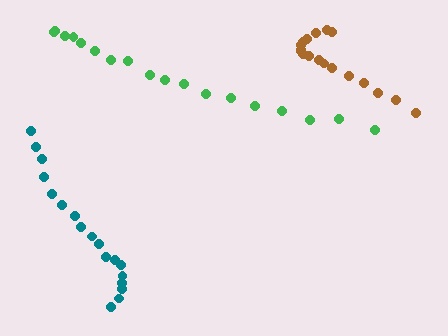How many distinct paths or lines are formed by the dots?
There are 3 distinct paths.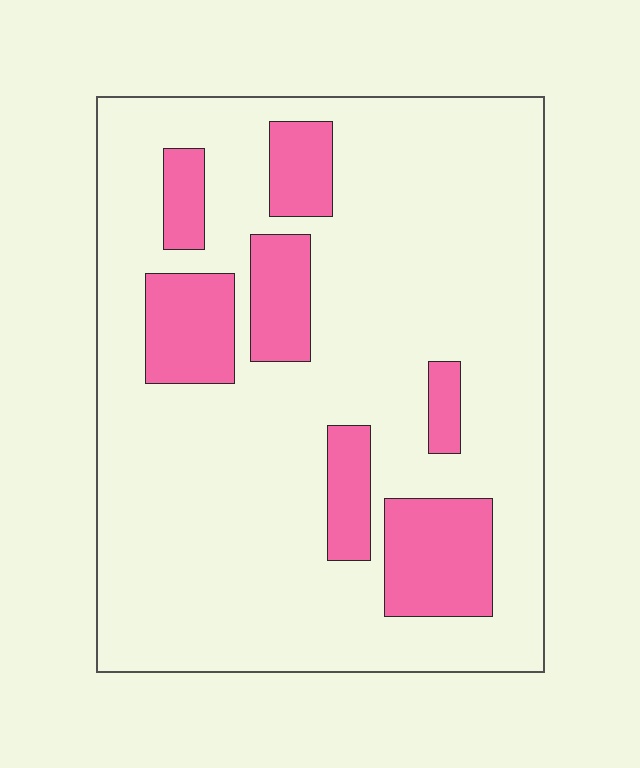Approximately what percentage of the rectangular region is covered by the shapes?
Approximately 20%.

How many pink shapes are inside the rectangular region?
7.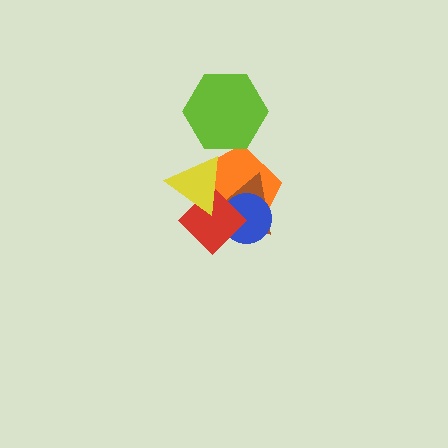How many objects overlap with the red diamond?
4 objects overlap with the red diamond.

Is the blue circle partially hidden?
Yes, it is partially covered by another shape.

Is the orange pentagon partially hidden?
Yes, it is partially covered by another shape.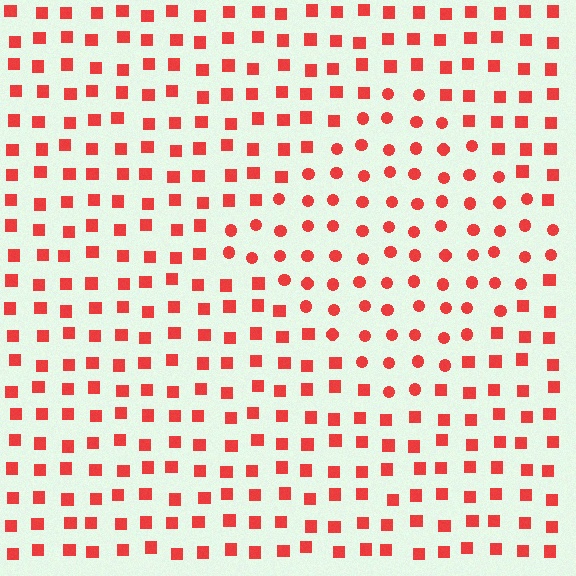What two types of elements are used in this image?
The image uses circles inside the diamond region and squares outside it.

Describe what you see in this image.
The image is filled with small red elements arranged in a uniform grid. A diamond-shaped region contains circles, while the surrounding area contains squares. The boundary is defined purely by the change in element shape.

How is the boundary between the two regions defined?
The boundary is defined by a change in element shape: circles inside vs. squares outside. All elements share the same color and spacing.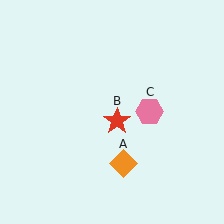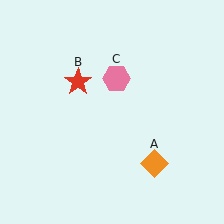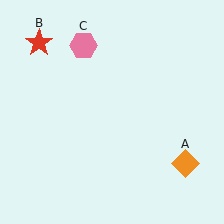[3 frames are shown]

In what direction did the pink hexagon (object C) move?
The pink hexagon (object C) moved up and to the left.